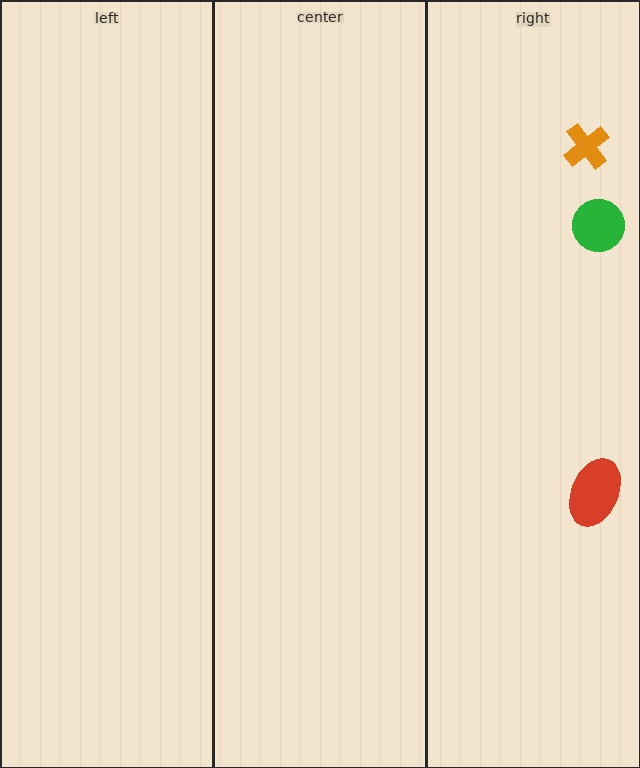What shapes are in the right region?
The red ellipse, the green circle, the orange cross.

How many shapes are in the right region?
3.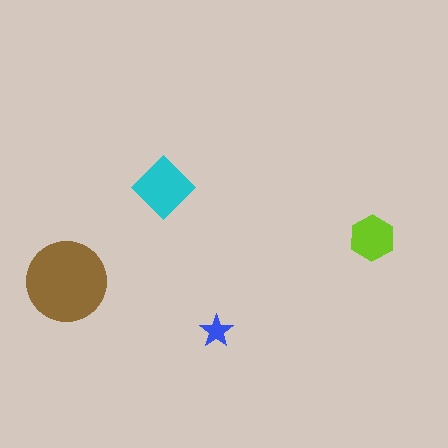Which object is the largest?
The brown circle.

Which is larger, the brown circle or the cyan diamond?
The brown circle.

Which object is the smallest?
The blue star.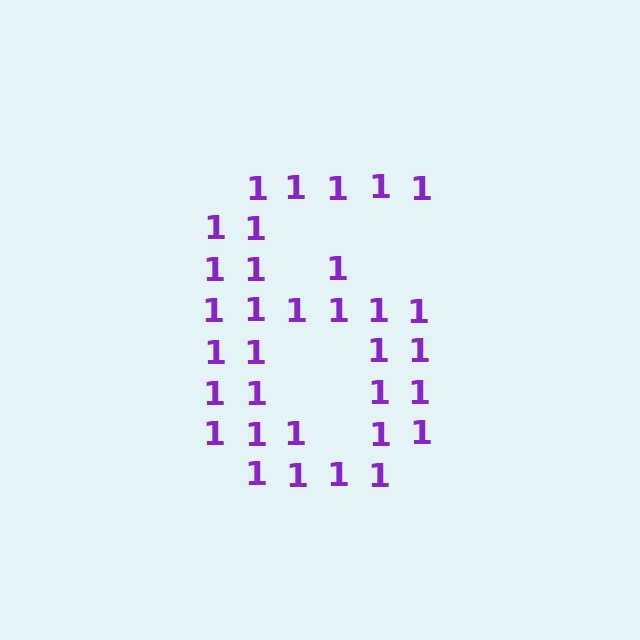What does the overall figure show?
The overall figure shows the digit 6.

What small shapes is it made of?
It is made of small digit 1's.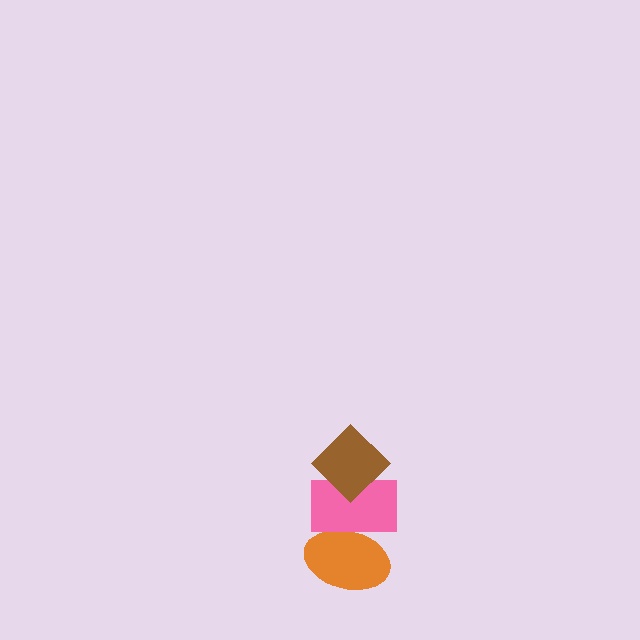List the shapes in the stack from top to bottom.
From top to bottom: the brown diamond, the pink rectangle, the orange ellipse.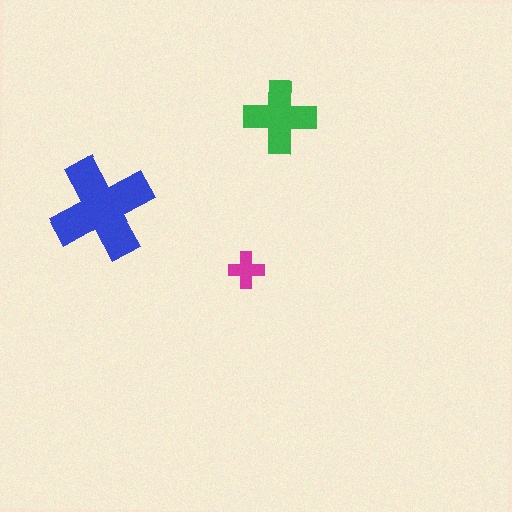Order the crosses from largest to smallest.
the blue one, the green one, the magenta one.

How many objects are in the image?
There are 3 objects in the image.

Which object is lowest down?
The magenta cross is bottommost.